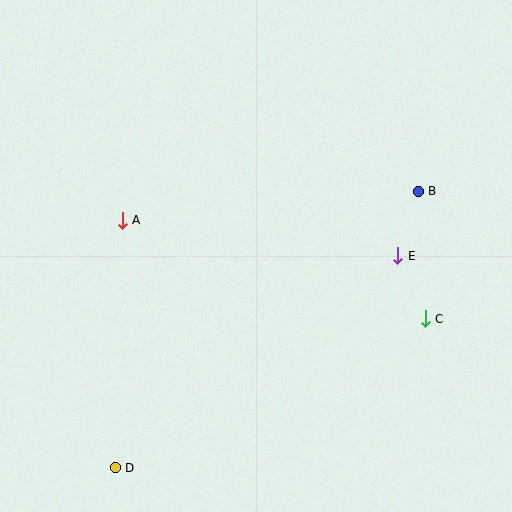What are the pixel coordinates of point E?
Point E is at (398, 256).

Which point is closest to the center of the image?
Point A at (122, 220) is closest to the center.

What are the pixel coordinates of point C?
Point C is at (425, 319).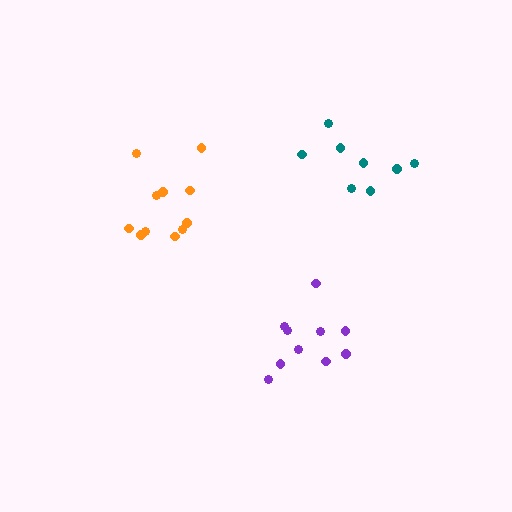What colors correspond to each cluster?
The clusters are colored: teal, orange, purple.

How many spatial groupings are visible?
There are 3 spatial groupings.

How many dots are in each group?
Group 1: 8 dots, Group 2: 11 dots, Group 3: 10 dots (29 total).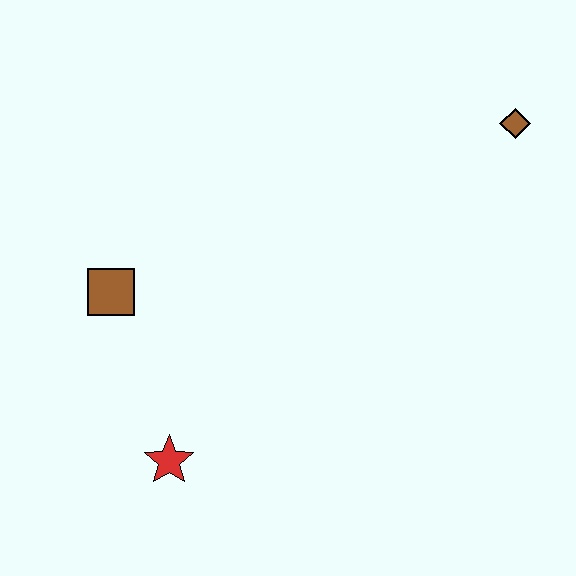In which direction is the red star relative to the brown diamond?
The red star is to the left of the brown diamond.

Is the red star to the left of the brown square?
No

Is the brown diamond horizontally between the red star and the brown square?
No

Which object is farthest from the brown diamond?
The red star is farthest from the brown diamond.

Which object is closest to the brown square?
The red star is closest to the brown square.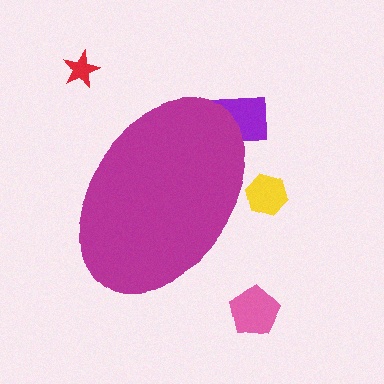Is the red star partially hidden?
No, the red star is fully visible.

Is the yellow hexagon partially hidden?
Yes, the yellow hexagon is partially hidden behind the magenta ellipse.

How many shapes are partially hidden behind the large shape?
2 shapes are partially hidden.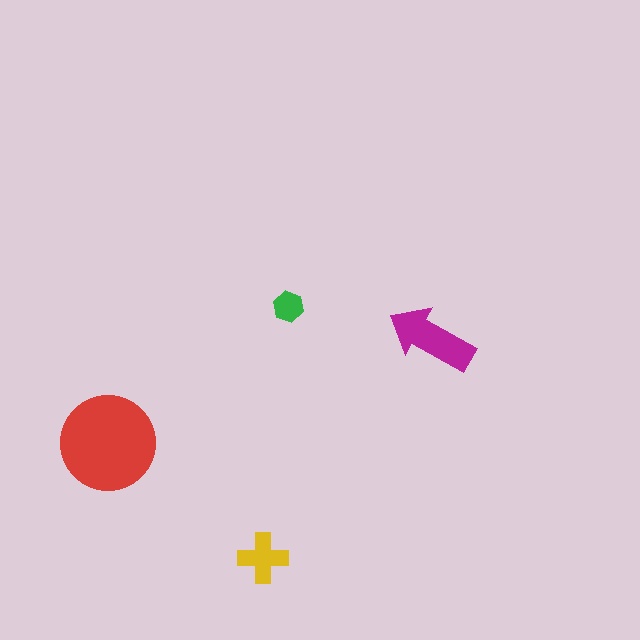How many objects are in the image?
There are 4 objects in the image.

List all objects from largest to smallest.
The red circle, the magenta arrow, the yellow cross, the green hexagon.